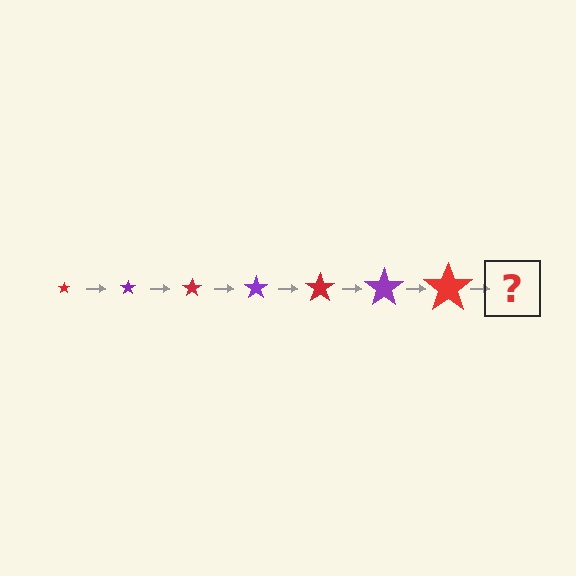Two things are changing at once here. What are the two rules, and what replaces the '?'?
The two rules are that the star grows larger each step and the color cycles through red and purple. The '?' should be a purple star, larger than the previous one.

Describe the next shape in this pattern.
It should be a purple star, larger than the previous one.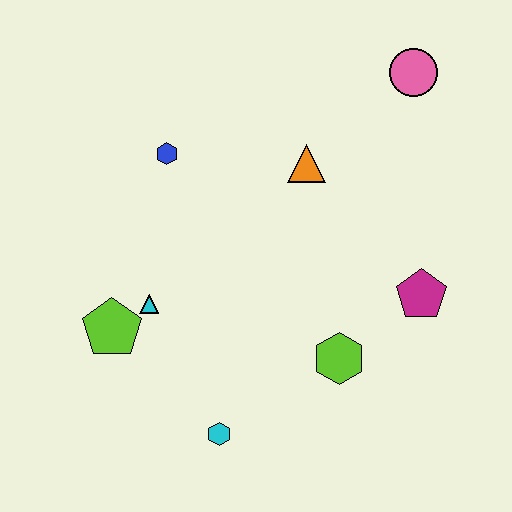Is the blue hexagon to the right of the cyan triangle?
Yes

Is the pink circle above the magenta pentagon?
Yes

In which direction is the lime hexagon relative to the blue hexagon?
The lime hexagon is below the blue hexagon.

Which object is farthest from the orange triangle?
The cyan hexagon is farthest from the orange triangle.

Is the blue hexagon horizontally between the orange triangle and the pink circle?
No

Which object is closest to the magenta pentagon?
The lime hexagon is closest to the magenta pentagon.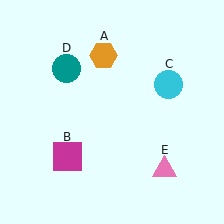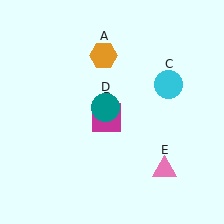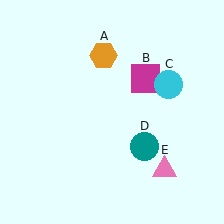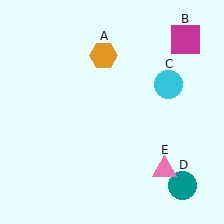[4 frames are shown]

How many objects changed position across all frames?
2 objects changed position: magenta square (object B), teal circle (object D).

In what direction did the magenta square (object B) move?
The magenta square (object B) moved up and to the right.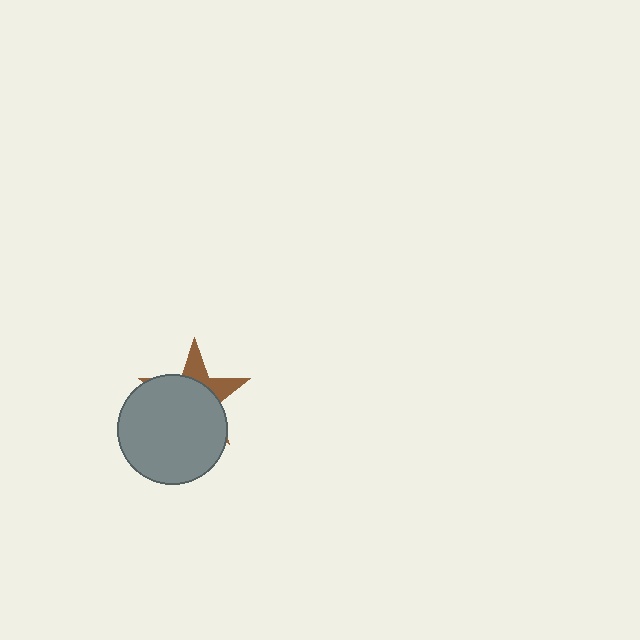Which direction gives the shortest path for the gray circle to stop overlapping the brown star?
Moving down gives the shortest separation.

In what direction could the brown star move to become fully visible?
The brown star could move up. That would shift it out from behind the gray circle entirely.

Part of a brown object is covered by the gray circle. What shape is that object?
It is a star.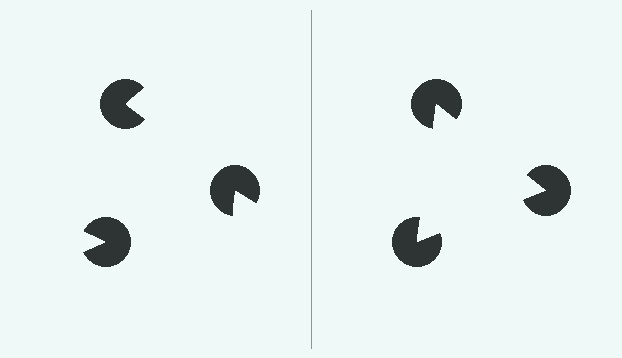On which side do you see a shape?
An illusory triangle appears on the right side. On the left side the wedge cuts are rotated, so no coherent shape forms.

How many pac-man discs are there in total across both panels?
6 — 3 on each side.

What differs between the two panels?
The pac-man discs are positioned identically on both sides; only the wedge orientations differ. On the right they align to a triangle; on the left they are misaligned.